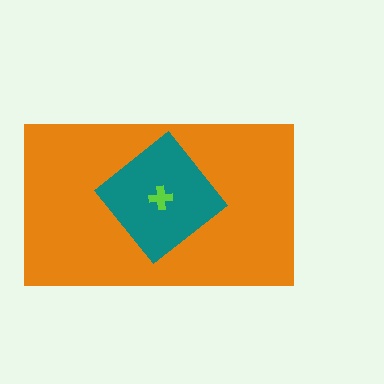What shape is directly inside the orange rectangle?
The teal diamond.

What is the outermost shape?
The orange rectangle.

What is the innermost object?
The lime cross.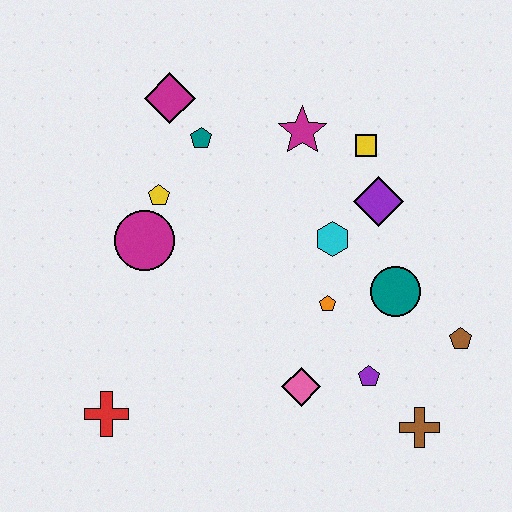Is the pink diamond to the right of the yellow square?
No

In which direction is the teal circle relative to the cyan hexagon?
The teal circle is to the right of the cyan hexagon.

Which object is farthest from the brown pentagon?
The magenta diamond is farthest from the brown pentagon.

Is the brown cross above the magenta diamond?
No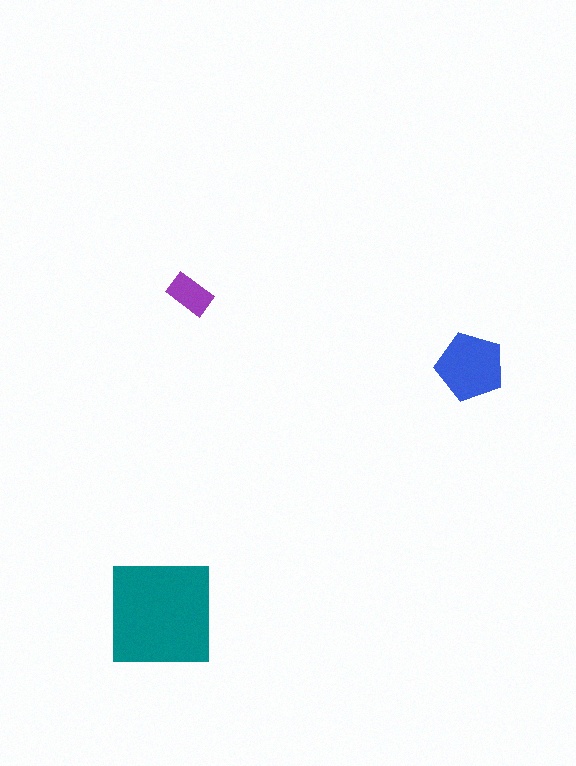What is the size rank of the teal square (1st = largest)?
1st.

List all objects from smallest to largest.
The purple rectangle, the blue pentagon, the teal square.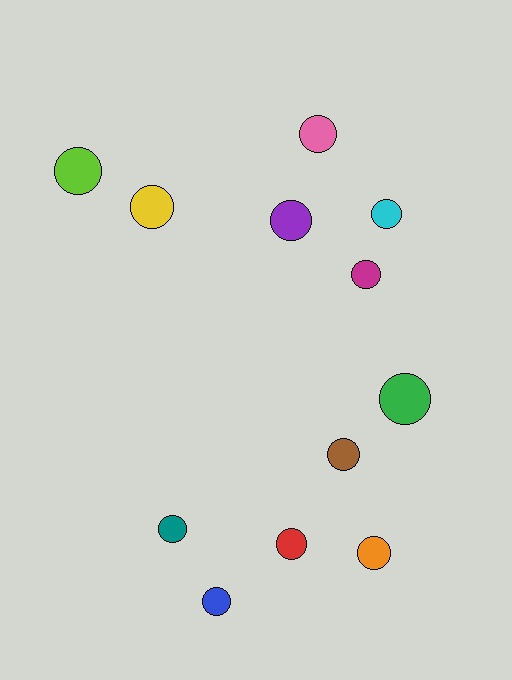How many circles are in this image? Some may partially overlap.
There are 12 circles.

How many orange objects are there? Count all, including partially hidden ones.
There is 1 orange object.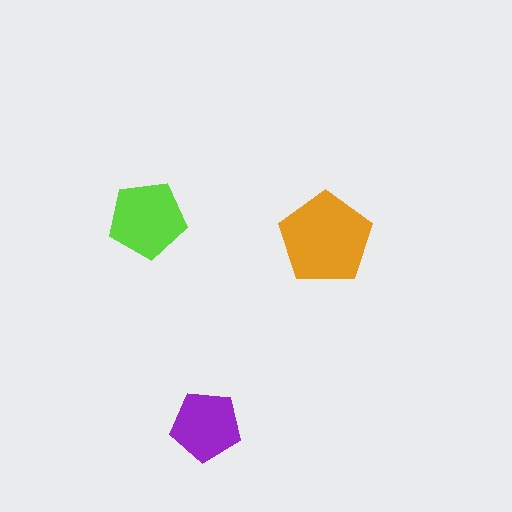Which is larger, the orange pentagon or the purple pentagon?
The orange one.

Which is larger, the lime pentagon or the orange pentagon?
The orange one.